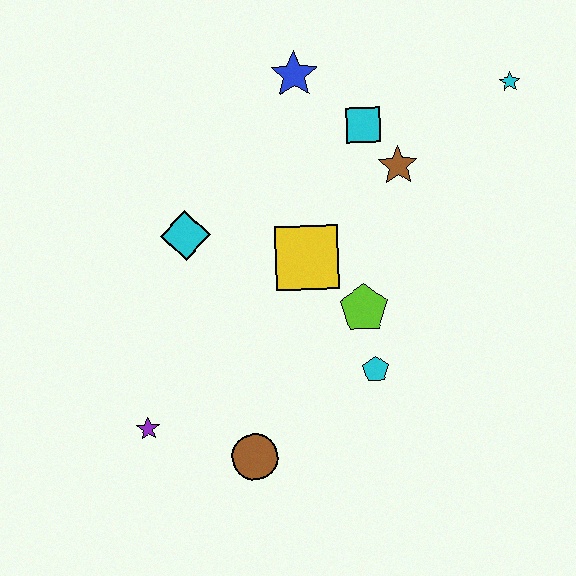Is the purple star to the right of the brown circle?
No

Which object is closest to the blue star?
The cyan square is closest to the blue star.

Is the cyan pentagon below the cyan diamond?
Yes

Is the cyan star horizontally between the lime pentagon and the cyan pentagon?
No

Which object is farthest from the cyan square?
The purple star is farthest from the cyan square.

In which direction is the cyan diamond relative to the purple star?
The cyan diamond is above the purple star.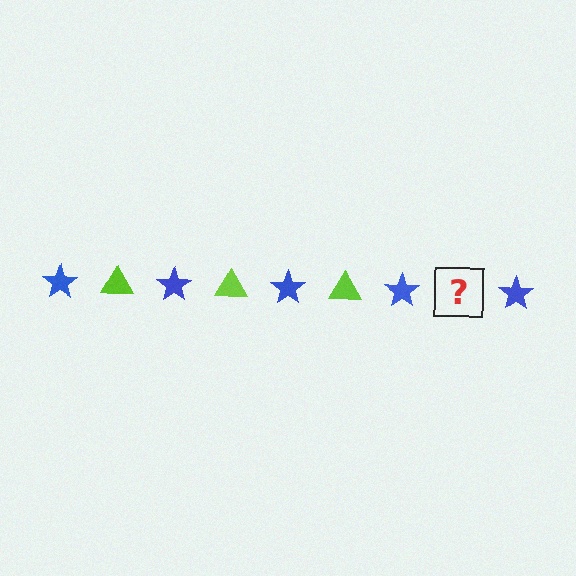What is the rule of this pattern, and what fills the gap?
The rule is that the pattern alternates between blue star and lime triangle. The gap should be filled with a lime triangle.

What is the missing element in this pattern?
The missing element is a lime triangle.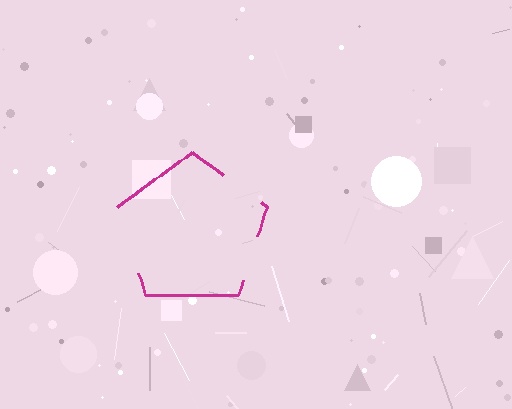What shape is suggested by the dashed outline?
The dashed outline suggests a pentagon.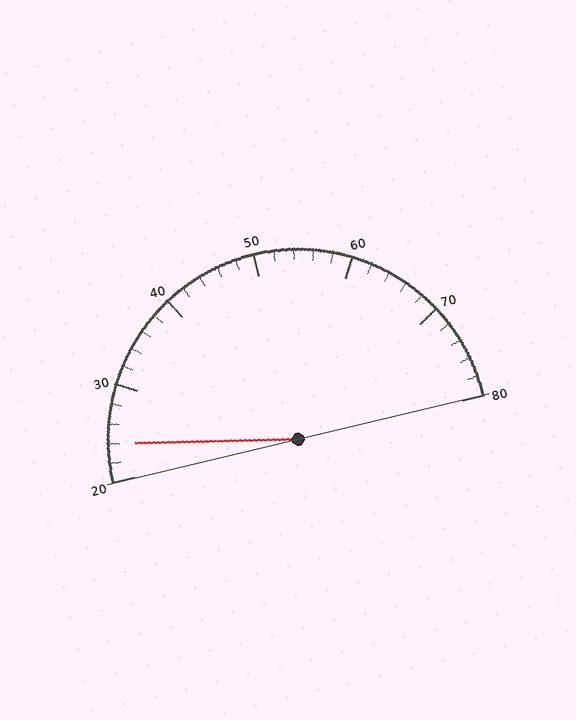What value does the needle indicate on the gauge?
The needle indicates approximately 24.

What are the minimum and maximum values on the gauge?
The gauge ranges from 20 to 80.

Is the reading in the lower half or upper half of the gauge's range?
The reading is in the lower half of the range (20 to 80).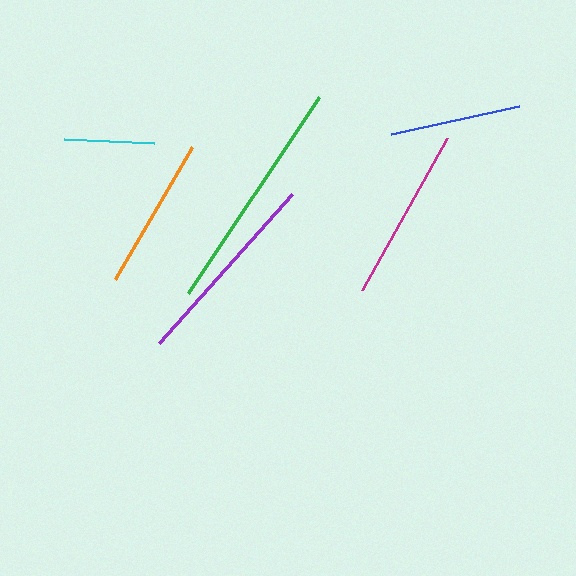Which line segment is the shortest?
The cyan line is the shortest at approximately 90 pixels.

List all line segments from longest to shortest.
From longest to shortest: green, purple, magenta, orange, blue, cyan.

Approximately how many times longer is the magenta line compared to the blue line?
The magenta line is approximately 1.3 times the length of the blue line.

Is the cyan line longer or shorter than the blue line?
The blue line is longer than the cyan line.